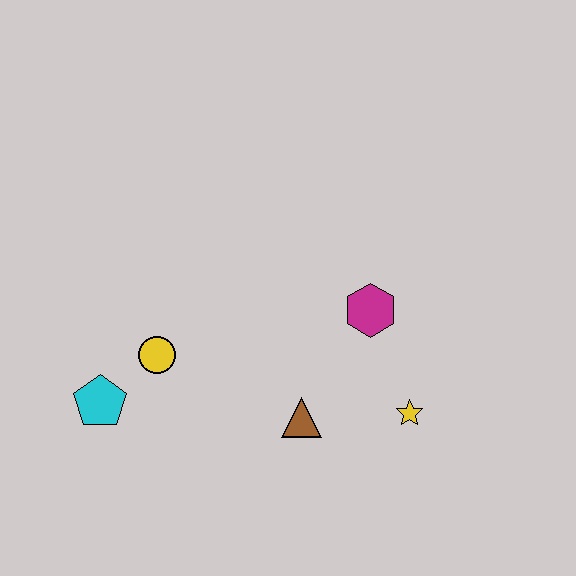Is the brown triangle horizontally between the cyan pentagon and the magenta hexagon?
Yes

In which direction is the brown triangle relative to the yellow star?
The brown triangle is to the left of the yellow star.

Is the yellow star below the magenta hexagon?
Yes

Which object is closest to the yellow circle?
The cyan pentagon is closest to the yellow circle.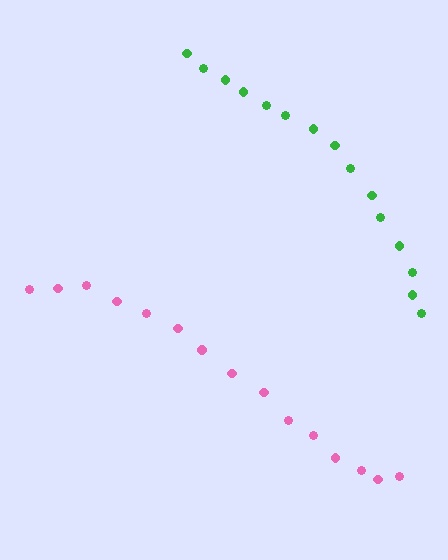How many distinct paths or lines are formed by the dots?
There are 2 distinct paths.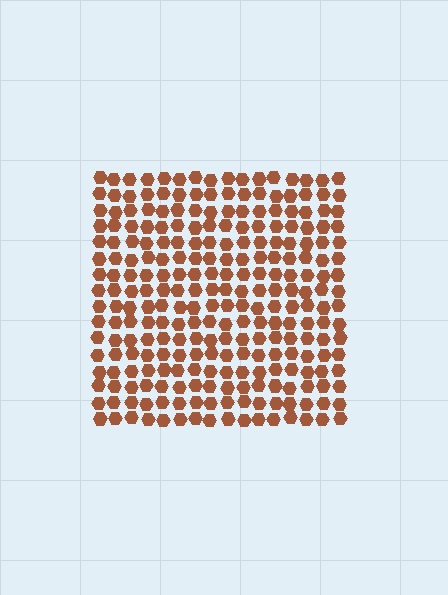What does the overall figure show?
The overall figure shows a square.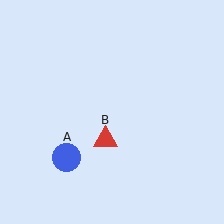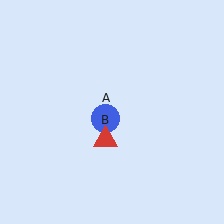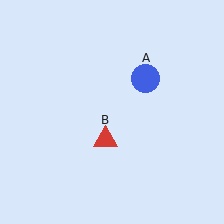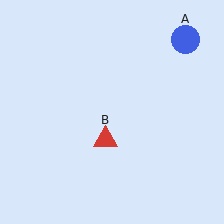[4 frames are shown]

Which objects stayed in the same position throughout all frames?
Red triangle (object B) remained stationary.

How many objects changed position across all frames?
1 object changed position: blue circle (object A).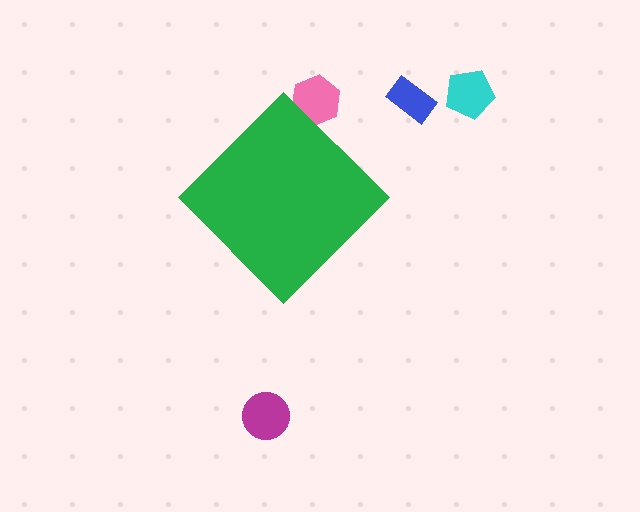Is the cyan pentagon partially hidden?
No, the cyan pentagon is fully visible.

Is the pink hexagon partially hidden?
Yes, the pink hexagon is partially hidden behind the green diamond.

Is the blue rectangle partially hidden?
No, the blue rectangle is fully visible.